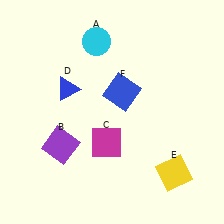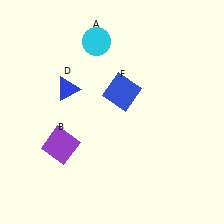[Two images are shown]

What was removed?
The yellow square (E), the magenta square (C) were removed in Image 2.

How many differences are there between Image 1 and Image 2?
There are 2 differences between the two images.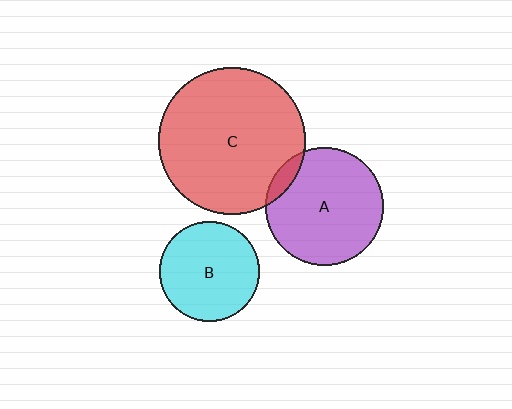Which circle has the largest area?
Circle C (red).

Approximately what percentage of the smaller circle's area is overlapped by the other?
Approximately 10%.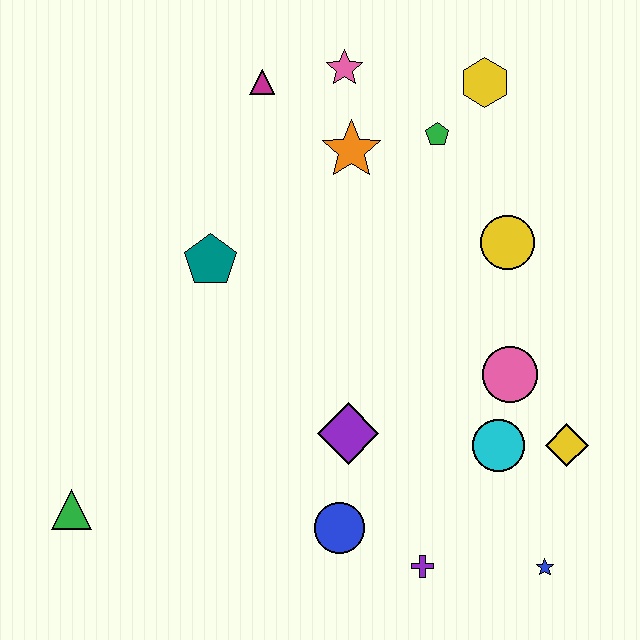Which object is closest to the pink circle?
The cyan circle is closest to the pink circle.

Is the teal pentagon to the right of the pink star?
No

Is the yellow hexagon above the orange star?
Yes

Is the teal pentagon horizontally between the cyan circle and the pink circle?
No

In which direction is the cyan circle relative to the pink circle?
The cyan circle is below the pink circle.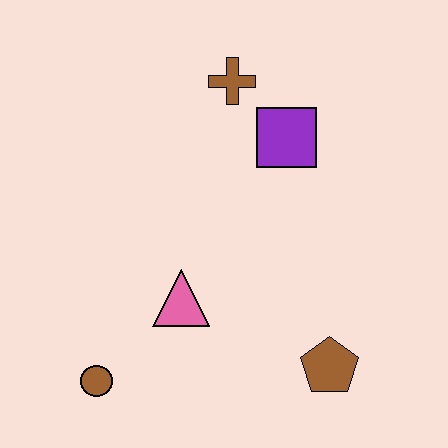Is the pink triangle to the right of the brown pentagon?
No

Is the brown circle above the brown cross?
No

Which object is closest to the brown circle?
The pink triangle is closest to the brown circle.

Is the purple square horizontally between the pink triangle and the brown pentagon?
Yes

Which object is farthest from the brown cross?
The brown circle is farthest from the brown cross.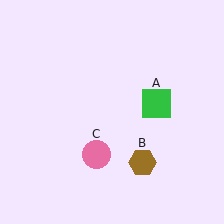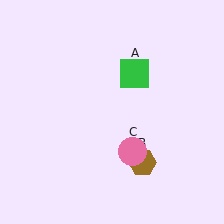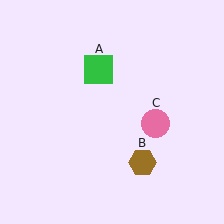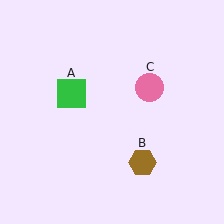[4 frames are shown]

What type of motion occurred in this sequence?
The green square (object A), pink circle (object C) rotated counterclockwise around the center of the scene.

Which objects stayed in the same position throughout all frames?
Brown hexagon (object B) remained stationary.